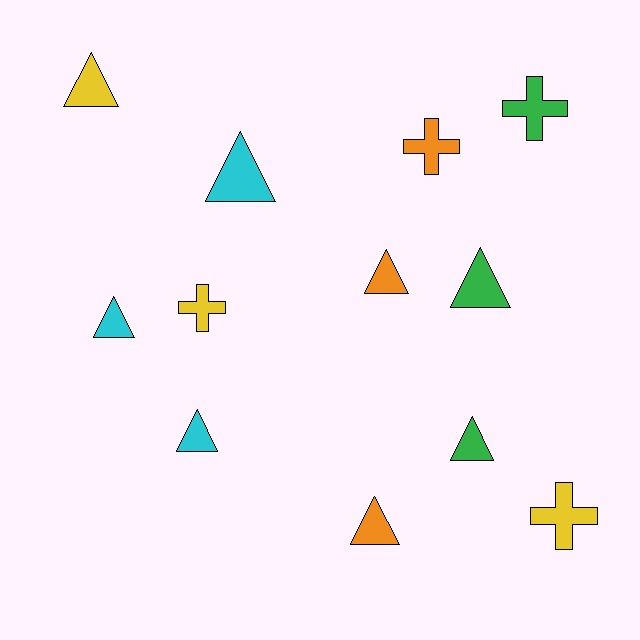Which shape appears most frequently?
Triangle, with 8 objects.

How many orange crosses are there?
There is 1 orange cross.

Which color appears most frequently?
Yellow, with 3 objects.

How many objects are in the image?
There are 12 objects.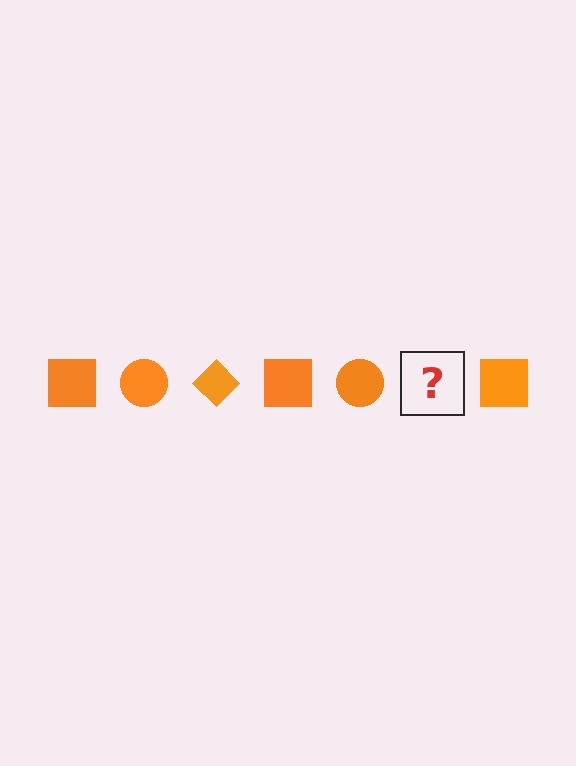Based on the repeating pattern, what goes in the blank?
The blank should be an orange diamond.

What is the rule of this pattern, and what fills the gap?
The rule is that the pattern cycles through square, circle, diamond shapes in orange. The gap should be filled with an orange diamond.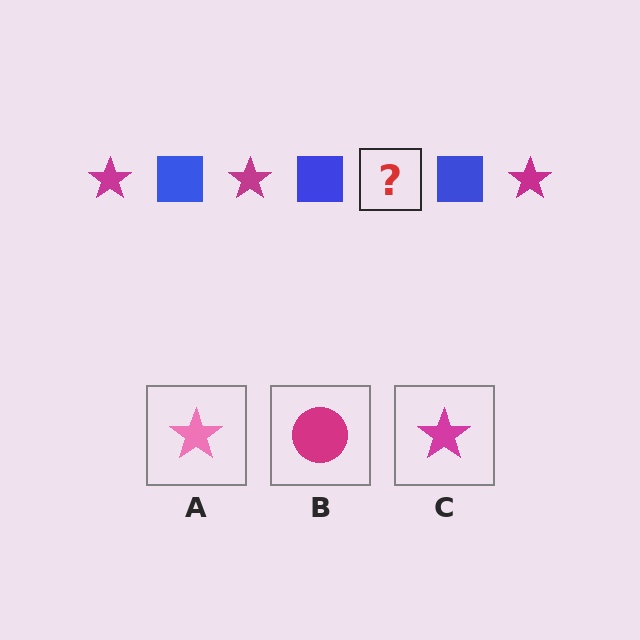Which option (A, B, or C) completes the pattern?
C.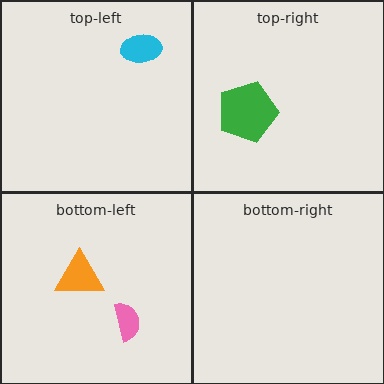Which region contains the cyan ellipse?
The top-left region.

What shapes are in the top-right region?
The green pentagon.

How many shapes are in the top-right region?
1.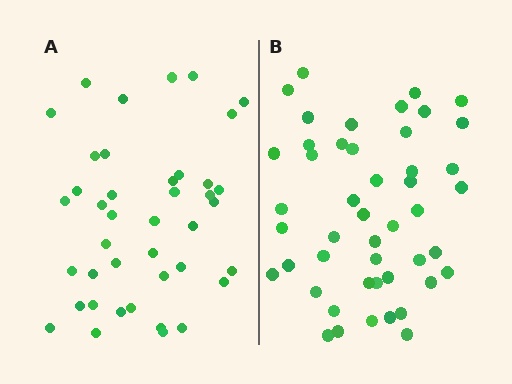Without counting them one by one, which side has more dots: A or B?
Region B (the right region) has more dots.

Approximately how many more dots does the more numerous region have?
Region B has about 6 more dots than region A.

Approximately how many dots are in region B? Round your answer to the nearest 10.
About 50 dots. (The exact count is 47, which rounds to 50.)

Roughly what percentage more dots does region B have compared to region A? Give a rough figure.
About 15% more.